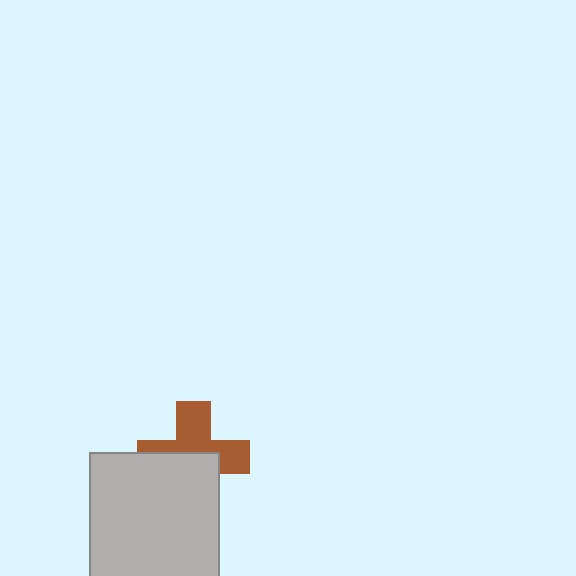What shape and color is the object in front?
The object in front is a light gray square.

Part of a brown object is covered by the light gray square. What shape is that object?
It is a cross.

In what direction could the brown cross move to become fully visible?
The brown cross could move up. That would shift it out from behind the light gray square entirely.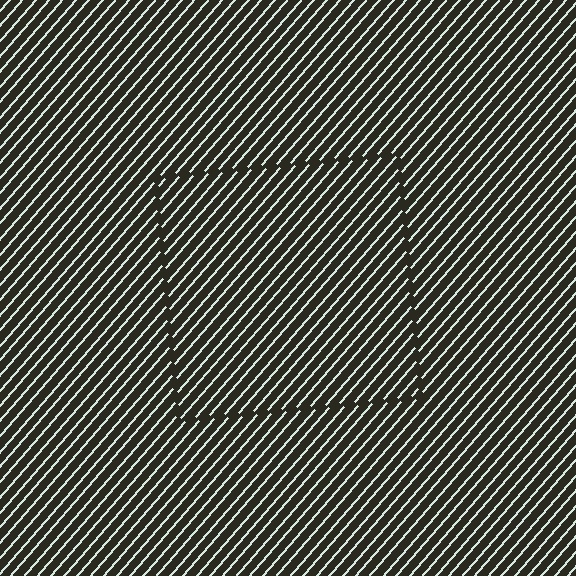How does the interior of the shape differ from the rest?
The interior of the shape contains the same grating, shifted by half a period — the contour is defined by the phase discontinuity where line-ends from the inner and outer gratings abut.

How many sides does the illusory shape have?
4 sides — the line-ends trace a square.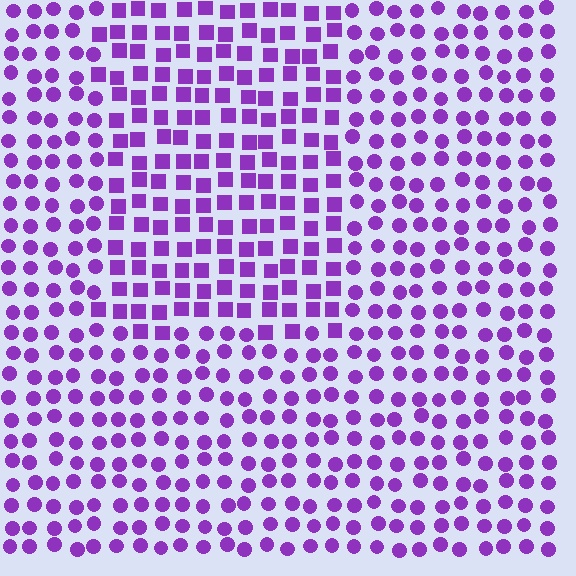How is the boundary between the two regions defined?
The boundary is defined by a change in element shape: squares inside vs. circles outside. All elements share the same color and spacing.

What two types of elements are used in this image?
The image uses squares inside the rectangle region and circles outside it.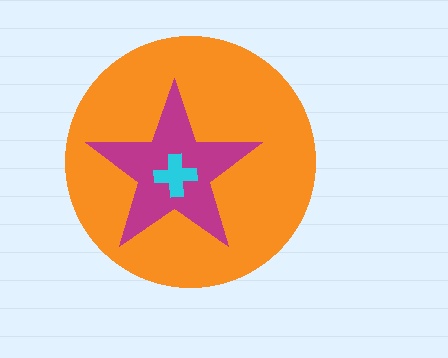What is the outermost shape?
The orange circle.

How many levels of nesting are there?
3.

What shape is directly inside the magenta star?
The cyan cross.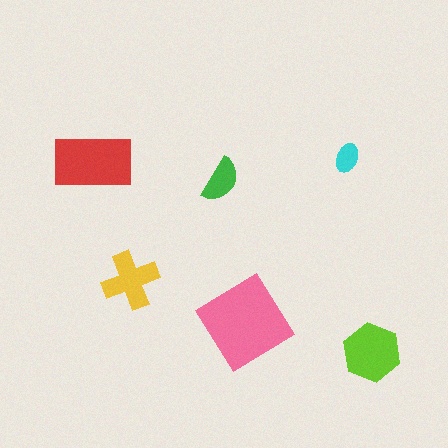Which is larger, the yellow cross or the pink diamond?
The pink diamond.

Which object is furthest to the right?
The lime hexagon is rightmost.